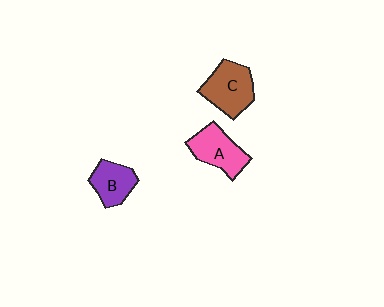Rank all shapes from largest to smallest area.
From largest to smallest: C (brown), A (pink), B (purple).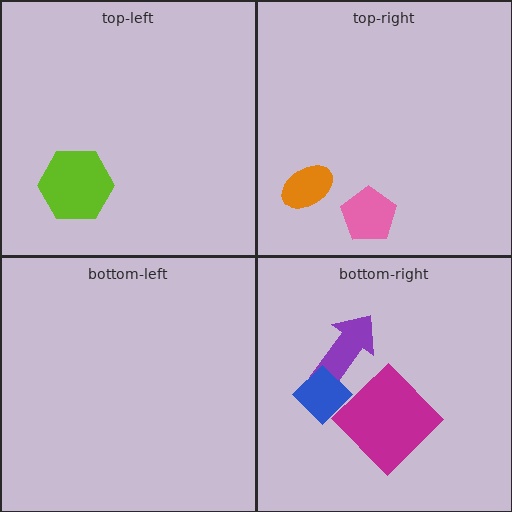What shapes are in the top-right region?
The orange ellipse, the pink pentagon.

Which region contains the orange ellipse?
The top-right region.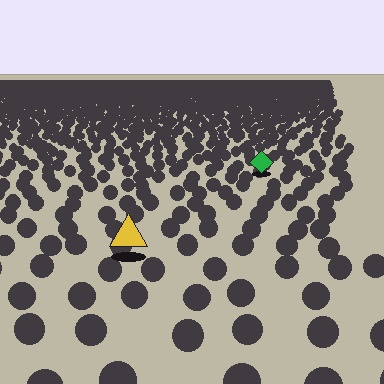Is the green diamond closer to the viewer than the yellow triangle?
No. The yellow triangle is closer — you can tell from the texture gradient: the ground texture is coarser near it.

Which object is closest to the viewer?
The yellow triangle is closest. The texture marks near it are larger and more spread out.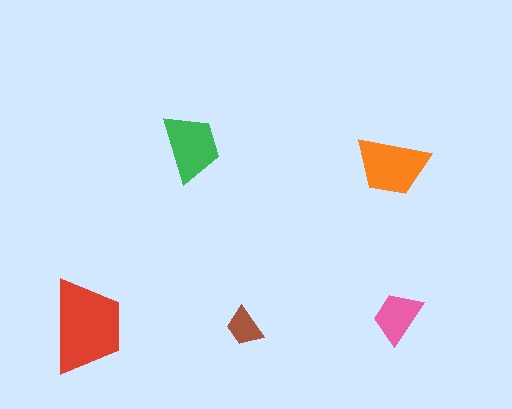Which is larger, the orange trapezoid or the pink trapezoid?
The orange one.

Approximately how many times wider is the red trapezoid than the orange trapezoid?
About 1.5 times wider.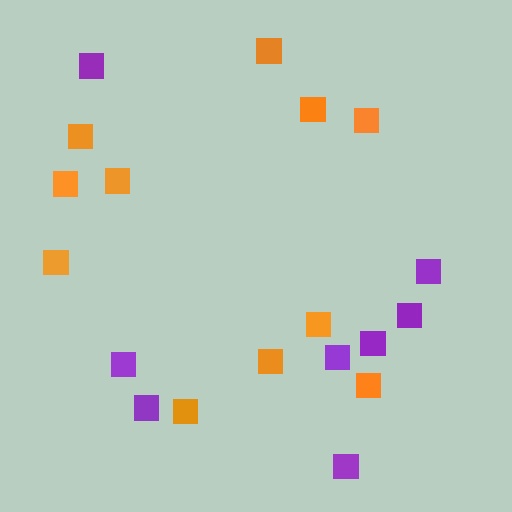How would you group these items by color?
There are 2 groups: one group of purple squares (8) and one group of orange squares (11).